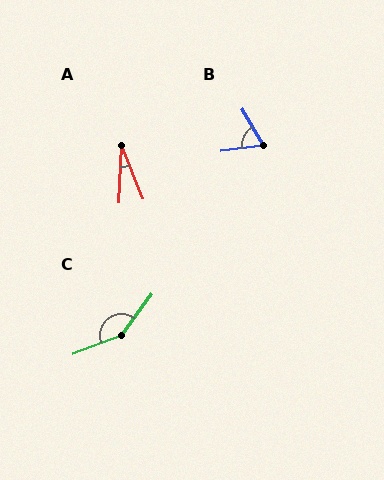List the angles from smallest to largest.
A (24°), B (68°), C (148°).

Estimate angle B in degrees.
Approximately 68 degrees.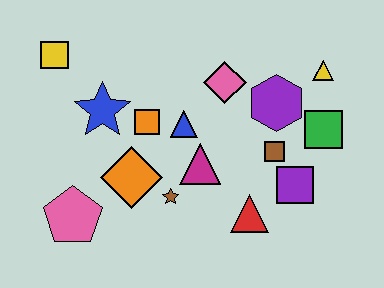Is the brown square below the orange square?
Yes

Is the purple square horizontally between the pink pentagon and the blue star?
No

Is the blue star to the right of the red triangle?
No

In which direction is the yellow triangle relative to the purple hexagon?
The yellow triangle is to the right of the purple hexagon.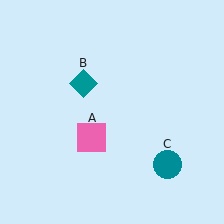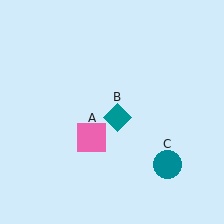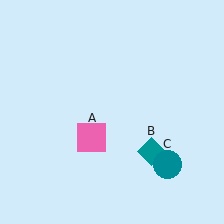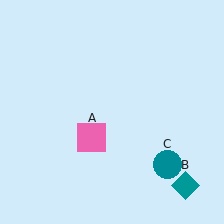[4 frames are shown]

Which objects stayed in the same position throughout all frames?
Pink square (object A) and teal circle (object C) remained stationary.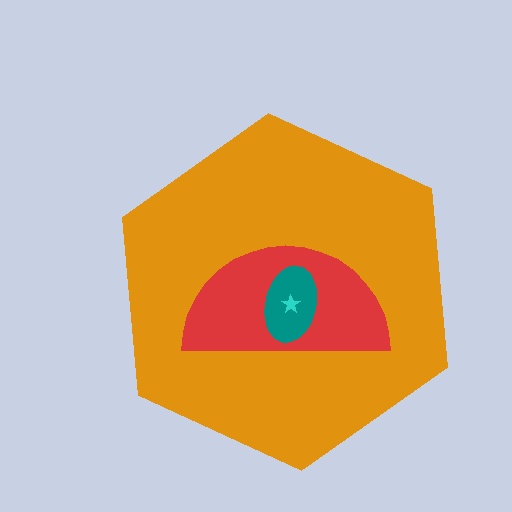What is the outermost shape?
The orange hexagon.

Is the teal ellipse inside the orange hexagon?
Yes.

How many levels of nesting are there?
4.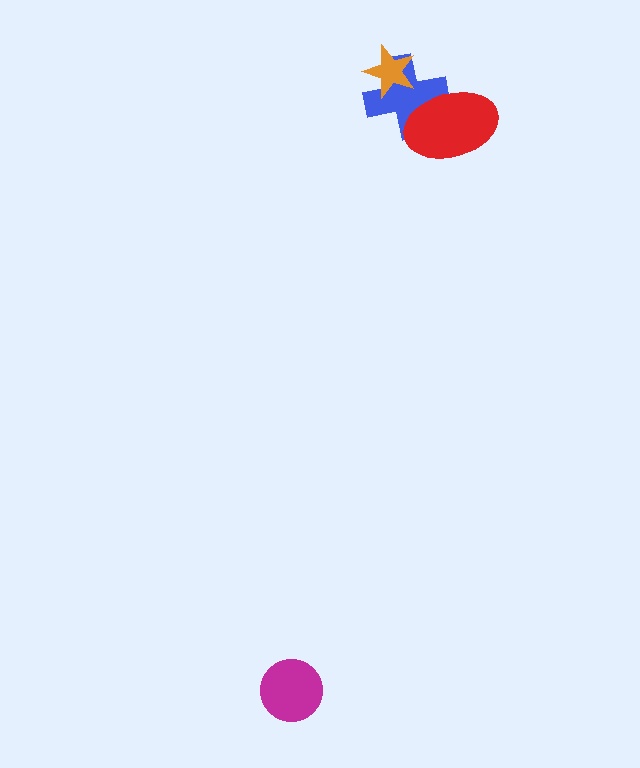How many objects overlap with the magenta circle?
0 objects overlap with the magenta circle.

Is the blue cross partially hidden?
Yes, it is partially covered by another shape.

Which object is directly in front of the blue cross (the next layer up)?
The red ellipse is directly in front of the blue cross.